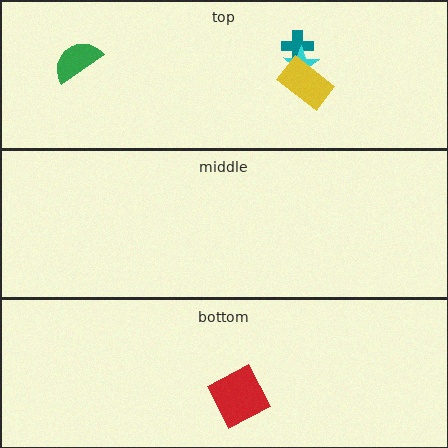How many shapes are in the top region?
4.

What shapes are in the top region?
The teal cross, the cyan star, the green semicircle, the yellow rectangle.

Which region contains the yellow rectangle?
The top region.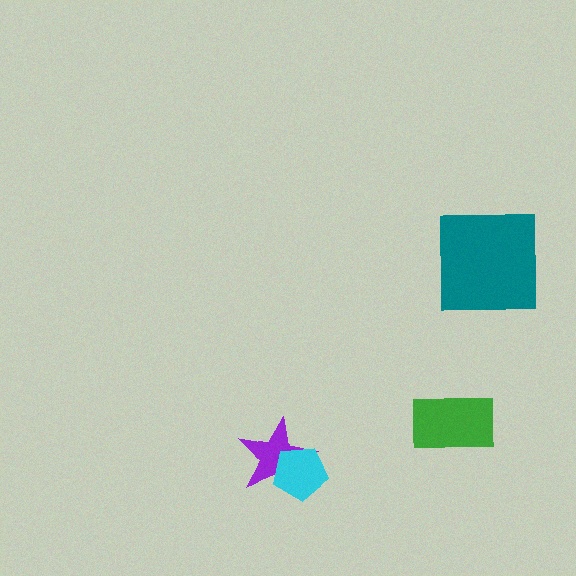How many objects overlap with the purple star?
1 object overlaps with the purple star.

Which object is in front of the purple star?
The cyan pentagon is in front of the purple star.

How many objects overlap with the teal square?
0 objects overlap with the teal square.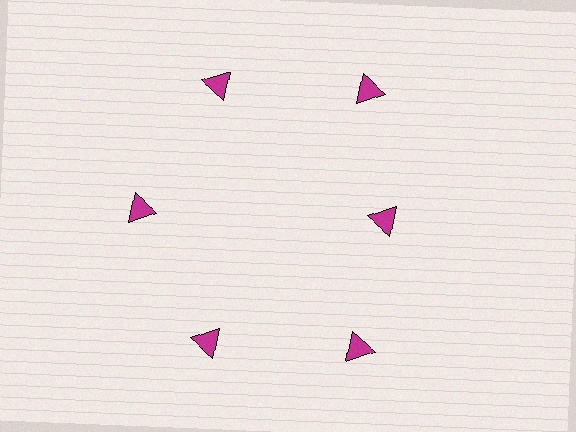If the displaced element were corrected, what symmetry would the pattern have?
It would have 6-fold rotational symmetry — the pattern would map onto itself every 60 degrees.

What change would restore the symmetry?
The symmetry would be restored by moving it outward, back onto the ring so that all 6 triangles sit at equal angles and equal distance from the center.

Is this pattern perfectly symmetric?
No. The 6 magenta triangles are arranged in a ring, but one element near the 3 o'clock position is pulled inward toward the center, breaking the 6-fold rotational symmetry.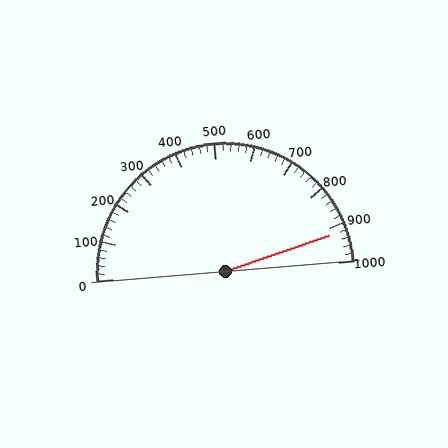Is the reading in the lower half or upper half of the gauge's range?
The reading is in the upper half of the range (0 to 1000).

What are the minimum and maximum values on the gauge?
The gauge ranges from 0 to 1000.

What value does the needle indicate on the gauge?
The needle indicates approximately 920.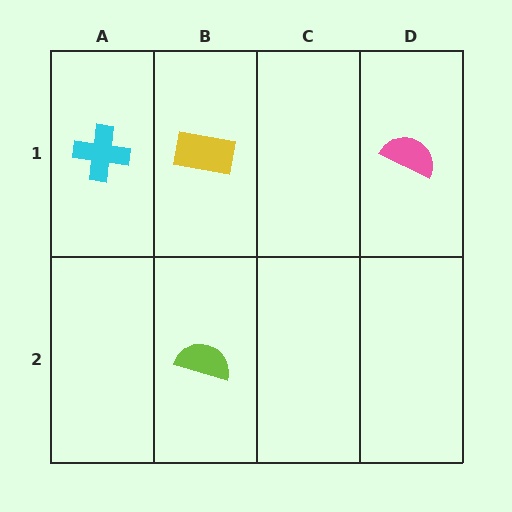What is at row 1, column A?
A cyan cross.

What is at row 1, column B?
A yellow rectangle.